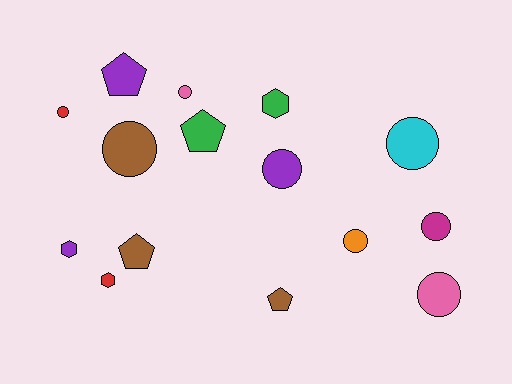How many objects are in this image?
There are 15 objects.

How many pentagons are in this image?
There are 4 pentagons.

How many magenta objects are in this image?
There is 1 magenta object.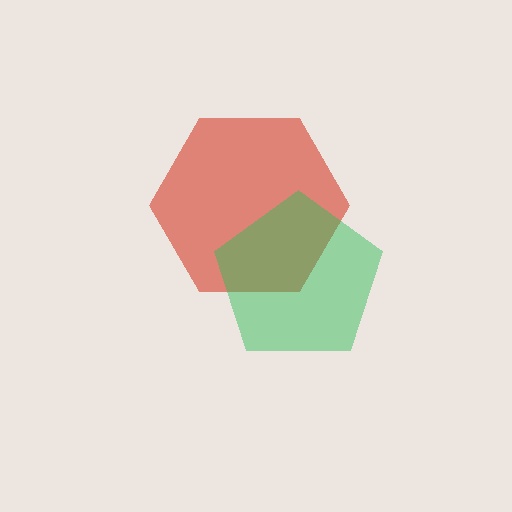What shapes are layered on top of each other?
The layered shapes are: a red hexagon, a green pentagon.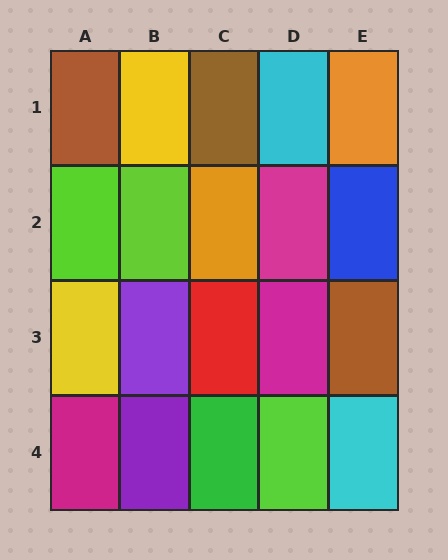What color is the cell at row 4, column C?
Green.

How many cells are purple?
2 cells are purple.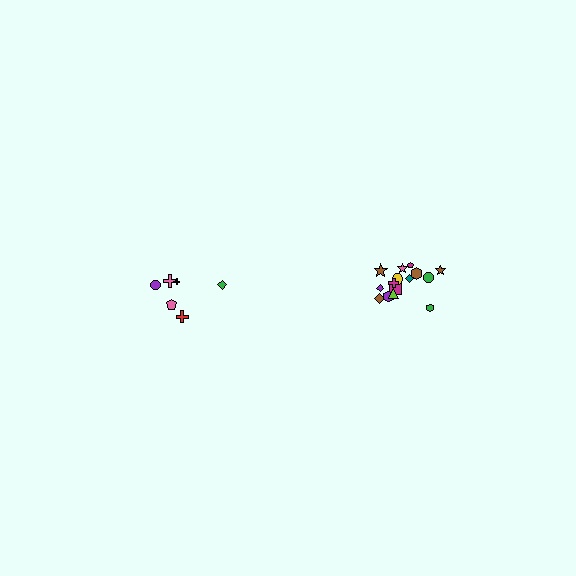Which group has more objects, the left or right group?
The right group.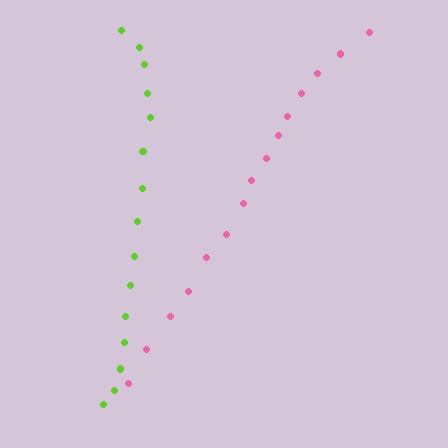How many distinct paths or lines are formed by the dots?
There are 2 distinct paths.